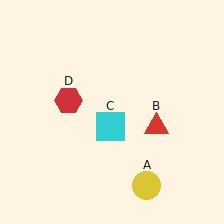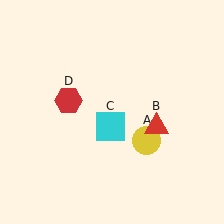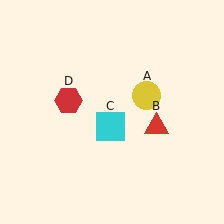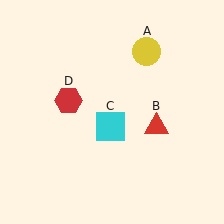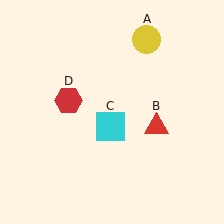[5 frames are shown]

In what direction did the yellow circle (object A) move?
The yellow circle (object A) moved up.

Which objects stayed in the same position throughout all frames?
Red triangle (object B) and cyan square (object C) and red hexagon (object D) remained stationary.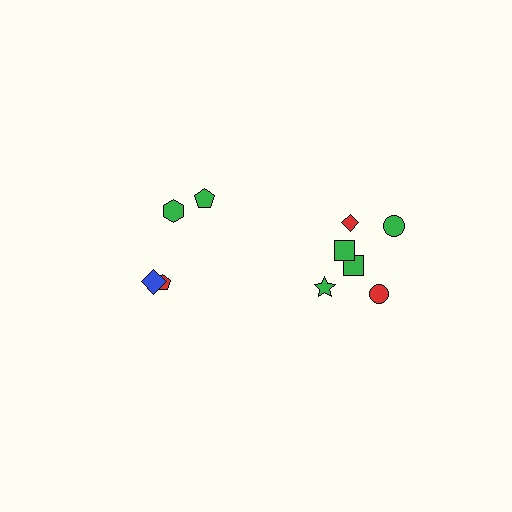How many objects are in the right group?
There are 6 objects.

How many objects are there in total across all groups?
There are 10 objects.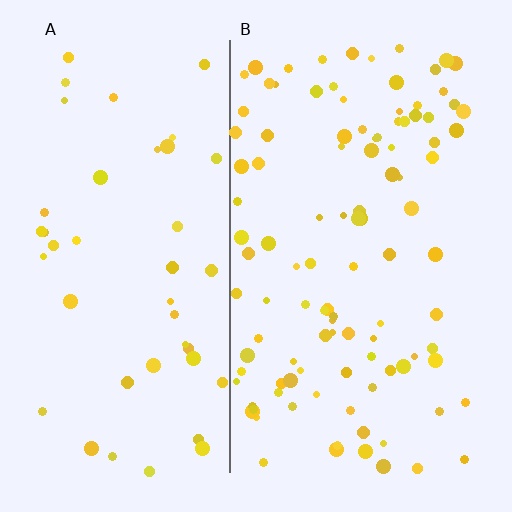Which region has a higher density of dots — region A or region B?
B (the right).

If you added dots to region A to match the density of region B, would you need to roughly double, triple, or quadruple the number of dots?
Approximately double.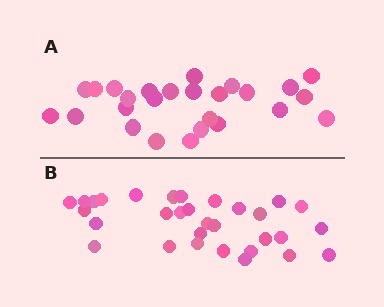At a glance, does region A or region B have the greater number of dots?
Region B (the bottom region) has more dots.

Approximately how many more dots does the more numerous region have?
Region B has about 5 more dots than region A.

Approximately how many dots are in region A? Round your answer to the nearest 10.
About 30 dots. (The exact count is 26, which rounds to 30.)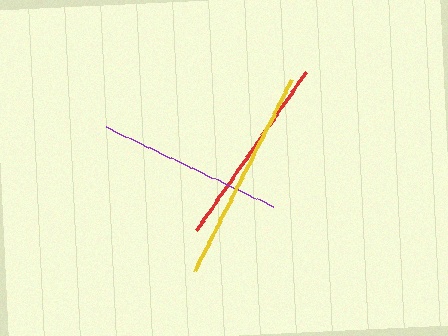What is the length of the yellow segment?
The yellow segment is approximately 215 pixels long.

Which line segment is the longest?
The yellow line is the longest at approximately 215 pixels.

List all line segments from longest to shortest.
From longest to shortest: yellow, red, purple.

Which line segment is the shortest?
The purple line is the shortest at approximately 184 pixels.